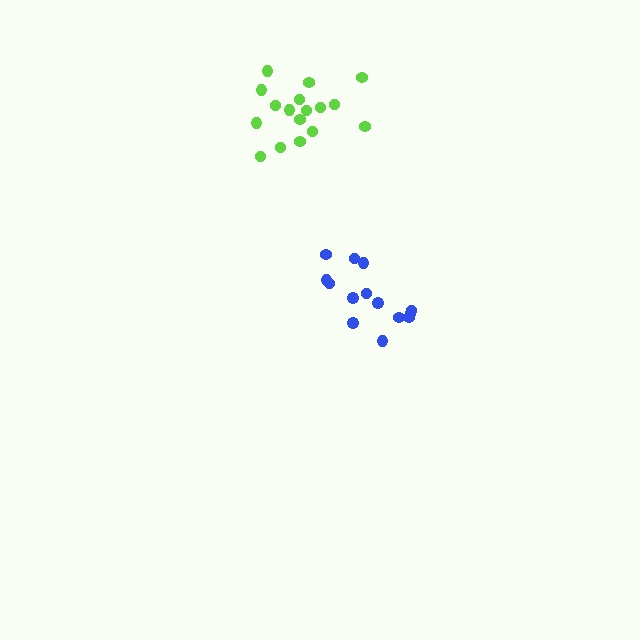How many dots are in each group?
Group 1: 14 dots, Group 2: 17 dots (31 total).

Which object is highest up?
The lime cluster is topmost.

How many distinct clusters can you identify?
There are 2 distinct clusters.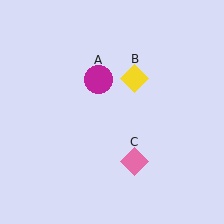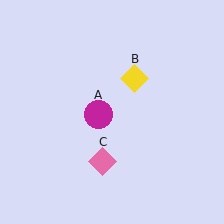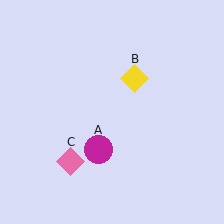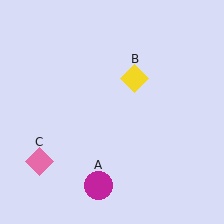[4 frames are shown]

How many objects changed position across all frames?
2 objects changed position: magenta circle (object A), pink diamond (object C).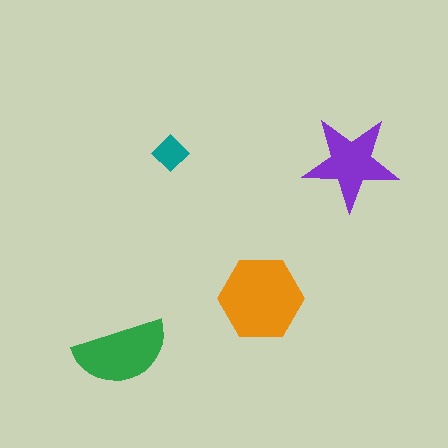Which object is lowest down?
The green semicircle is bottommost.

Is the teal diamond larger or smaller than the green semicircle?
Smaller.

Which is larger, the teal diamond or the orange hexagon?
The orange hexagon.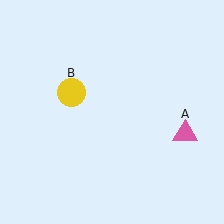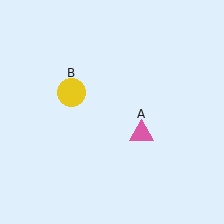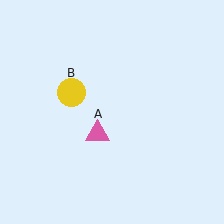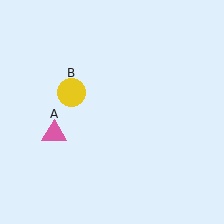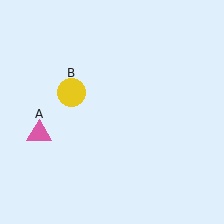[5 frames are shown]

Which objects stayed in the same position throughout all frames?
Yellow circle (object B) remained stationary.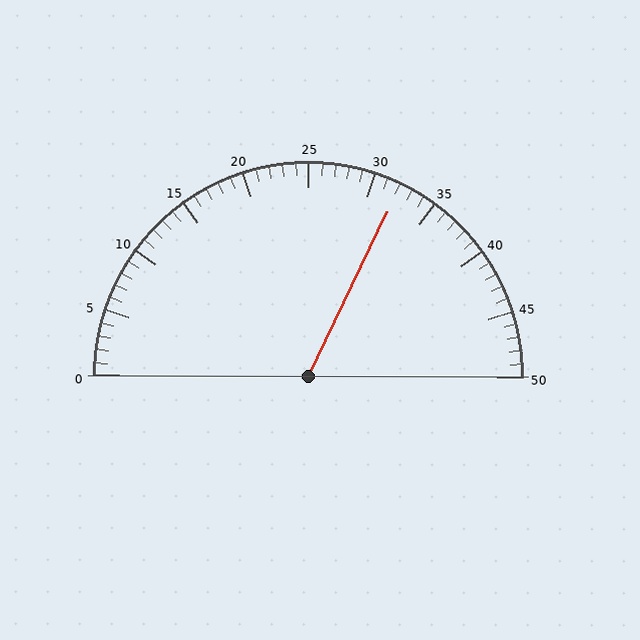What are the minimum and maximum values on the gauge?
The gauge ranges from 0 to 50.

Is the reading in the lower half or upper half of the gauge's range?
The reading is in the upper half of the range (0 to 50).